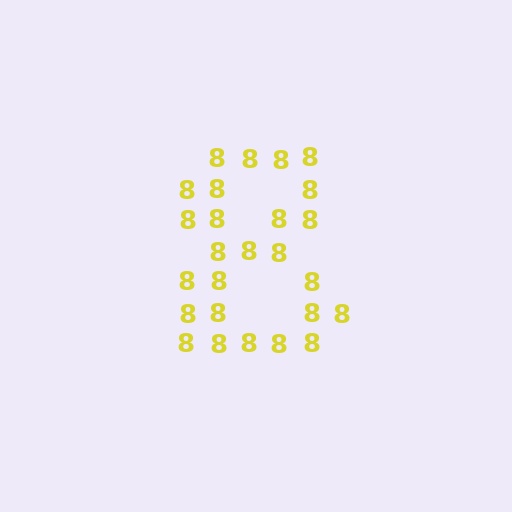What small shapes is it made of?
It is made of small digit 8's.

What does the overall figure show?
The overall figure shows the digit 8.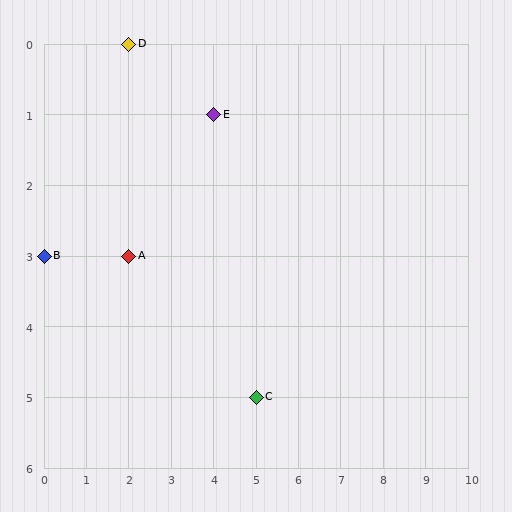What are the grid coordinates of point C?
Point C is at grid coordinates (5, 5).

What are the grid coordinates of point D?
Point D is at grid coordinates (2, 0).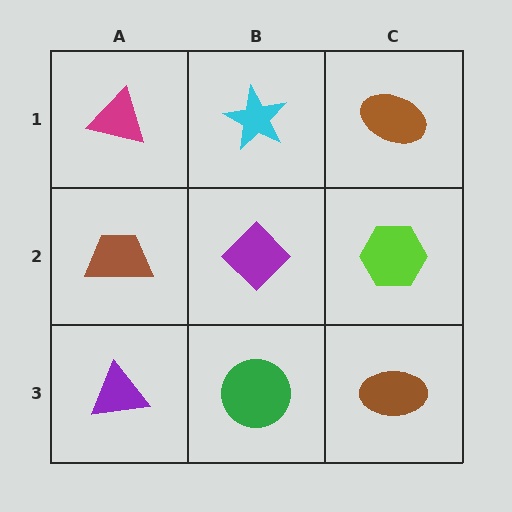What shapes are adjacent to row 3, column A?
A brown trapezoid (row 2, column A), a green circle (row 3, column B).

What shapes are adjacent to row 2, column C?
A brown ellipse (row 1, column C), a brown ellipse (row 3, column C), a purple diamond (row 2, column B).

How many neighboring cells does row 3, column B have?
3.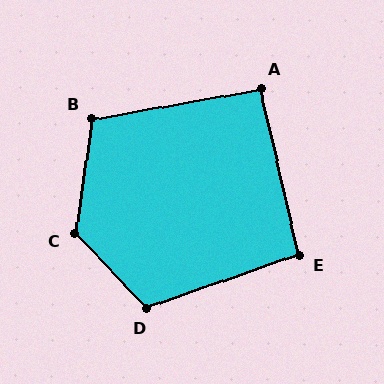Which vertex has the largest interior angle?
C, at approximately 128 degrees.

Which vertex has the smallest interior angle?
A, at approximately 93 degrees.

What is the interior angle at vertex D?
Approximately 115 degrees (obtuse).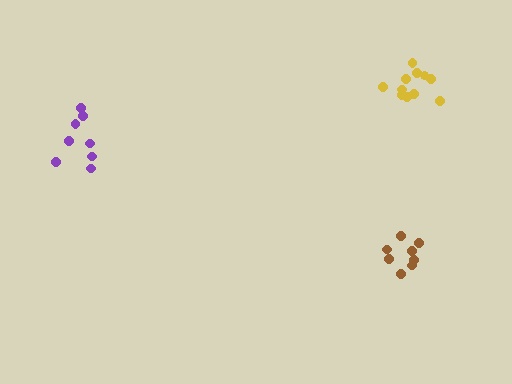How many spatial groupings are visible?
There are 3 spatial groupings.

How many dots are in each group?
Group 1: 8 dots, Group 2: 8 dots, Group 3: 11 dots (27 total).